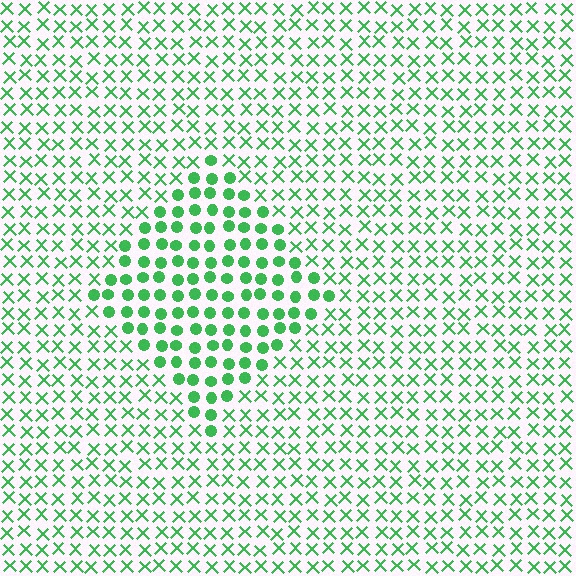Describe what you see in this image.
The image is filled with small green elements arranged in a uniform grid. A diamond-shaped region contains circles, while the surrounding area contains X marks. The boundary is defined purely by the change in element shape.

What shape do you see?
I see a diamond.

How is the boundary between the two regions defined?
The boundary is defined by a change in element shape: circles inside vs. X marks outside. All elements share the same color and spacing.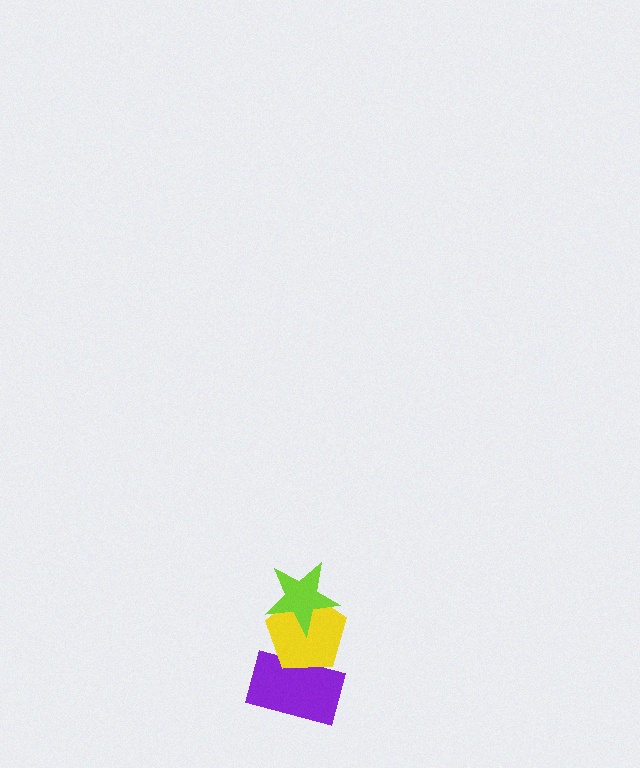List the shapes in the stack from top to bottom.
From top to bottom: the lime star, the yellow pentagon, the purple rectangle.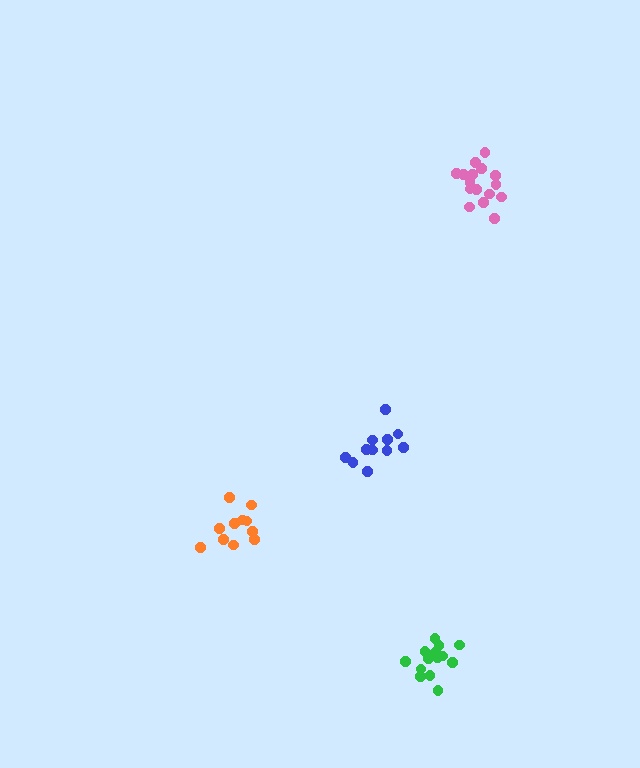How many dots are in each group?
Group 1: 11 dots, Group 2: 14 dots, Group 3: 16 dots, Group 4: 11 dots (52 total).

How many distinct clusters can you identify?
There are 4 distinct clusters.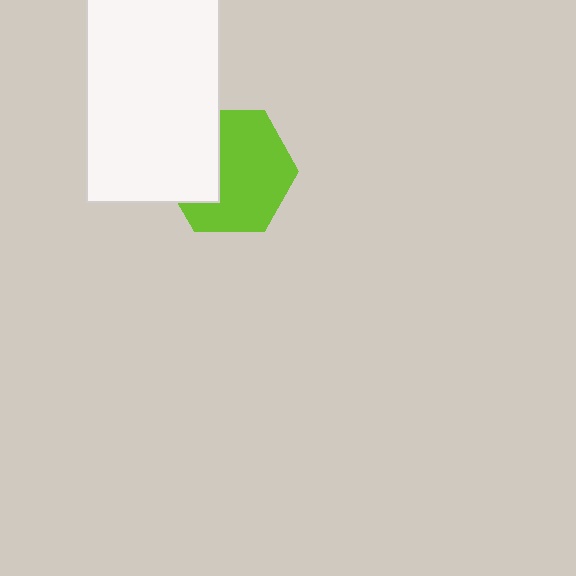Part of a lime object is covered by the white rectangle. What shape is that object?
It is a hexagon.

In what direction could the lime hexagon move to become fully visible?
The lime hexagon could move right. That would shift it out from behind the white rectangle entirely.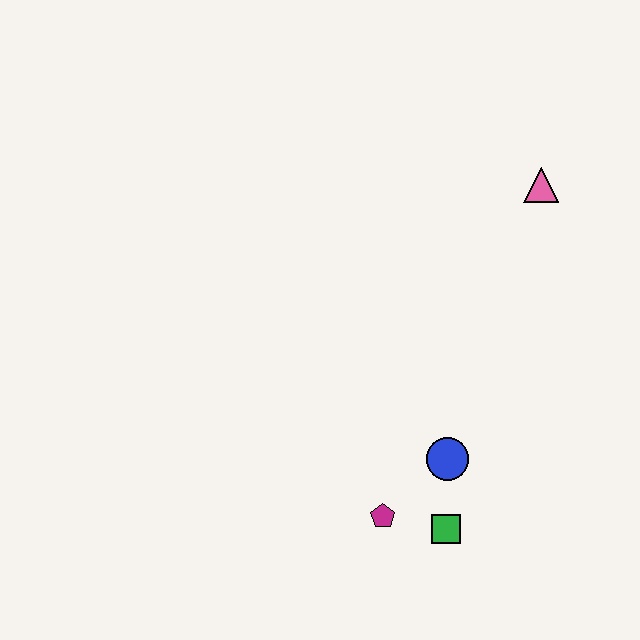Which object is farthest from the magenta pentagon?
The pink triangle is farthest from the magenta pentagon.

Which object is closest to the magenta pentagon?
The green square is closest to the magenta pentagon.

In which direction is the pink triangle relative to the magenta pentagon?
The pink triangle is above the magenta pentagon.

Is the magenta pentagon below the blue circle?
Yes